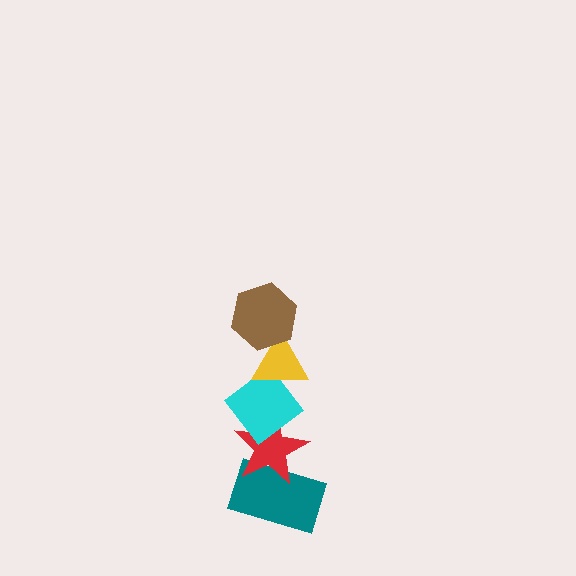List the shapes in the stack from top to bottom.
From top to bottom: the brown hexagon, the yellow triangle, the cyan diamond, the red star, the teal rectangle.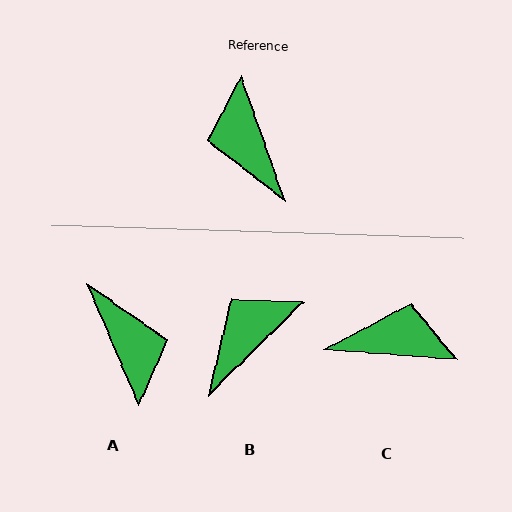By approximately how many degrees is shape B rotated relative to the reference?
Approximately 65 degrees clockwise.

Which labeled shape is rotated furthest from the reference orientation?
A, about 177 degrees away.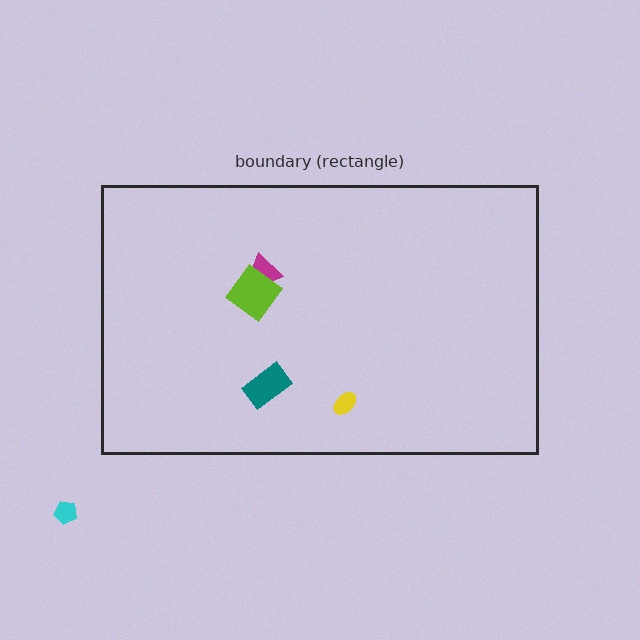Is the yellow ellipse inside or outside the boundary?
Inside.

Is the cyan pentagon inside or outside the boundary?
Outside.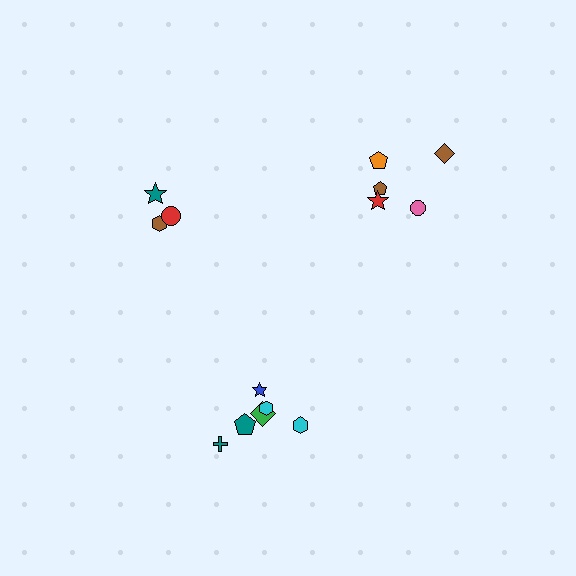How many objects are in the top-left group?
There are 3 objects.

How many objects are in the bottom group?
There are 6 objects.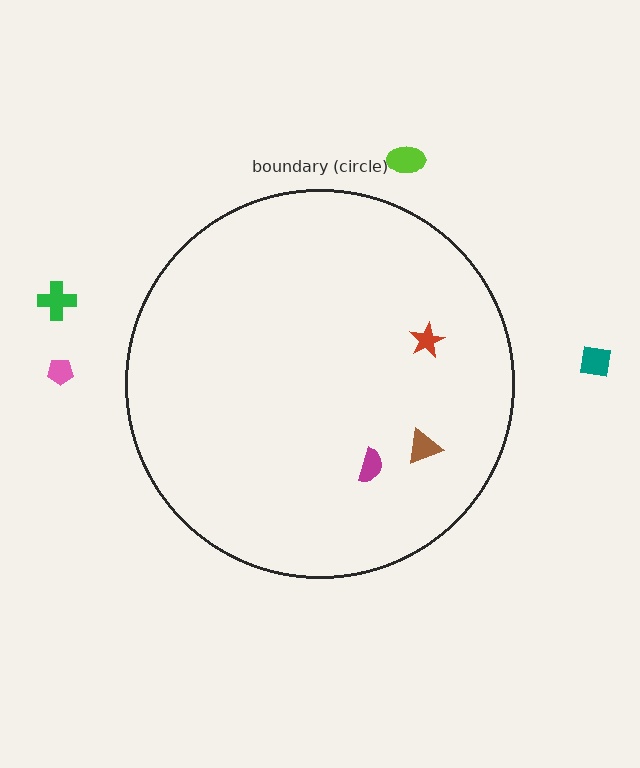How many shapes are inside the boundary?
3 inside, 4 outside.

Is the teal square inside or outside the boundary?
Outside.